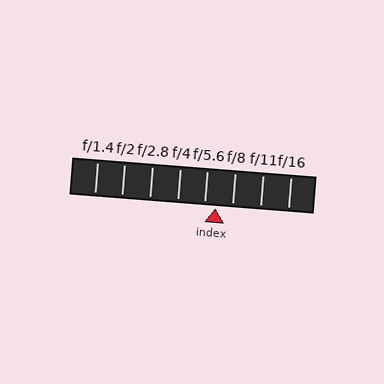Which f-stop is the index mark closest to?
The index mark is closest to f/5.6.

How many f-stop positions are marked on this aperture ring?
There are 8 f-stop positions marked.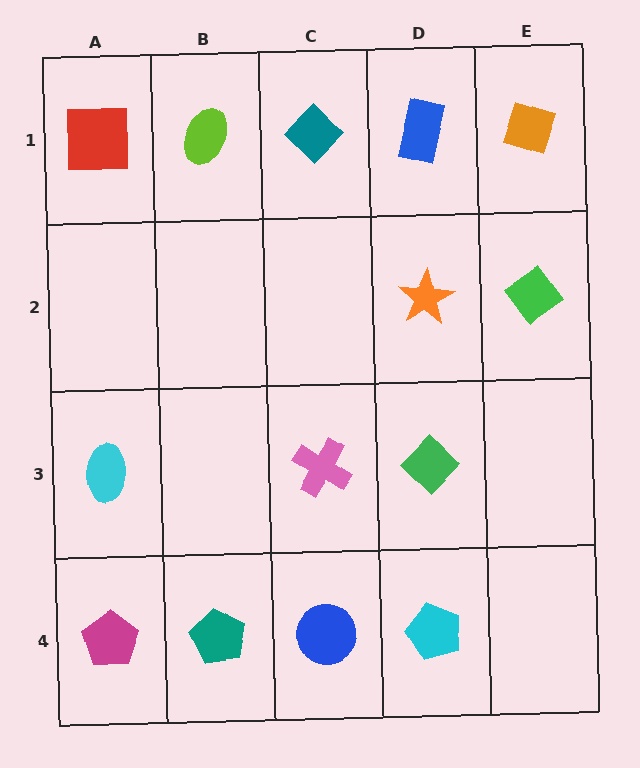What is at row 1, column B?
A lime ellipse.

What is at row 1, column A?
A red square.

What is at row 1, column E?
An orange diamond.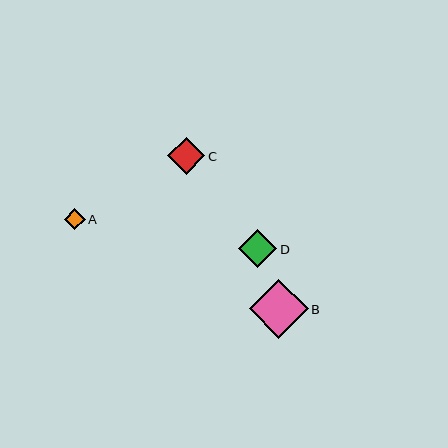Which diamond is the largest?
Diamond B is the largest with a size of approximately 59 pixels.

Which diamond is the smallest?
Diamond A is the smallest with a size of approximately 21 pixels.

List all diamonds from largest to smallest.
From largest to smallest: B, D, C, A.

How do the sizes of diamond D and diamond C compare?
Diamond D and diamond C are approximately the same size.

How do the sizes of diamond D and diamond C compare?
Diamond D and diamond C are approximately the same size.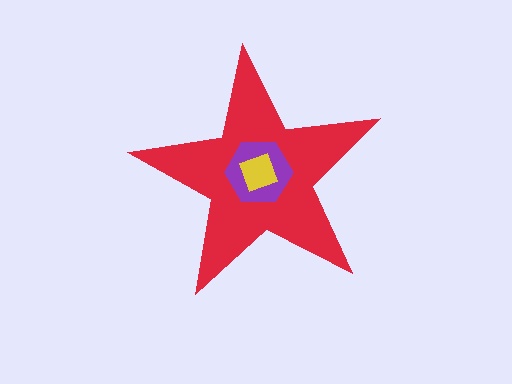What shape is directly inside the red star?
The purple hexagon.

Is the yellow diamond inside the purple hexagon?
Yes.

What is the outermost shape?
The red star.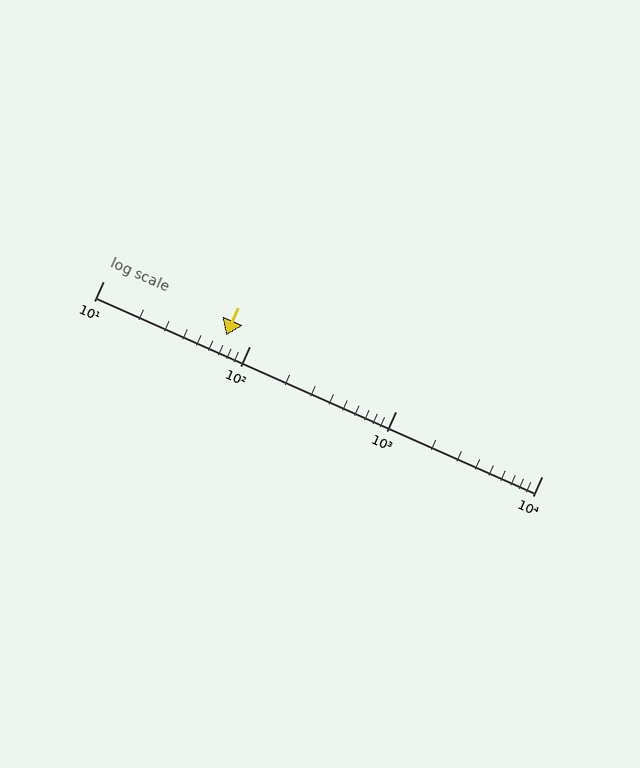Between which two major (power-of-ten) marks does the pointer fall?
The pointer is between 10 and 100.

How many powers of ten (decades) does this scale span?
The scale spans 3 decades, from 10 to 10000.